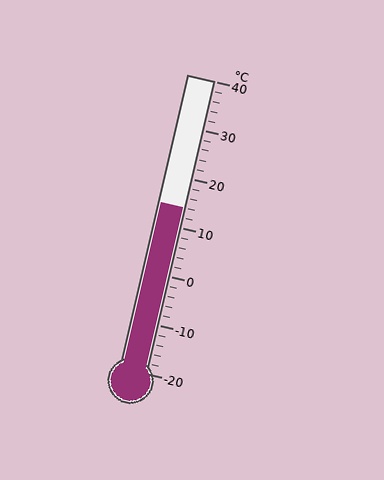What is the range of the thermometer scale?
The thermometer scale ranges from -20°C to 40°C.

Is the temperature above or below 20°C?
The temperature is below 20°C.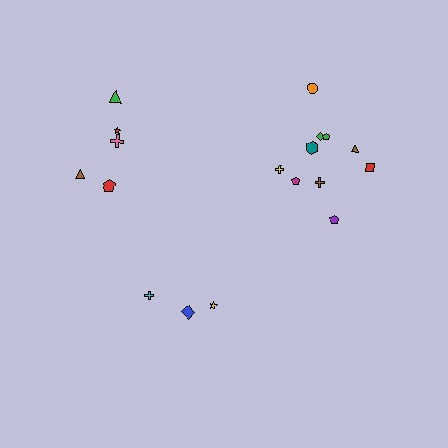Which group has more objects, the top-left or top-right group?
The top-right group.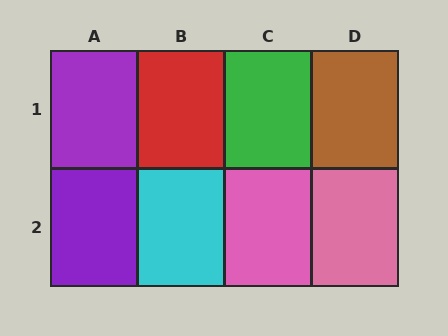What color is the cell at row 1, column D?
Brown.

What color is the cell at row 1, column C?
Green.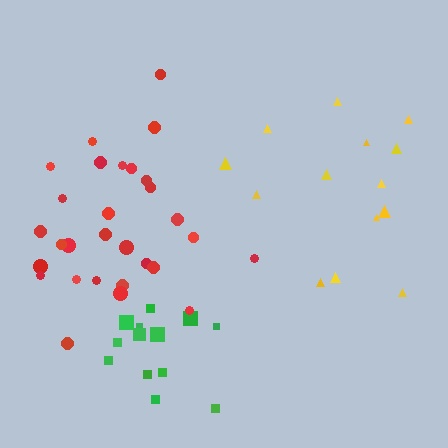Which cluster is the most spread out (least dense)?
Yellow.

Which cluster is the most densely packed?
Green.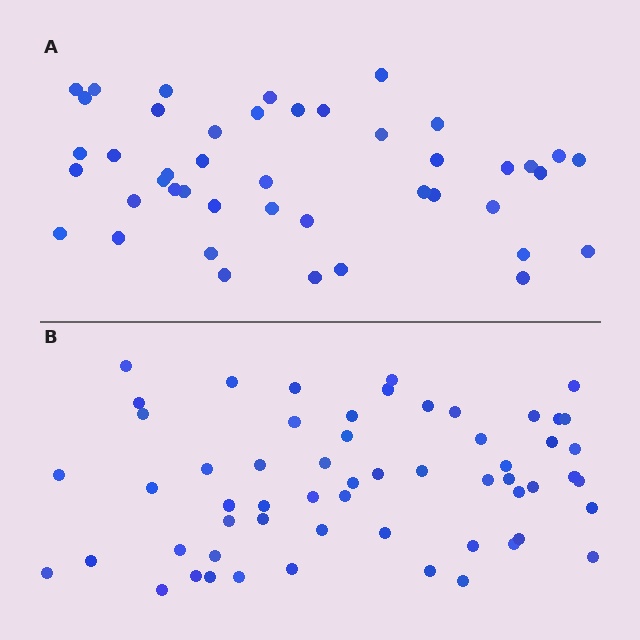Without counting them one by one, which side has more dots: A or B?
Region B (the bottom region) has more dots.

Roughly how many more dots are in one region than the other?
Region B has approximately 15 more dots than region A.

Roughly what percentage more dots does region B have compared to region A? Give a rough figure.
About 30% more.